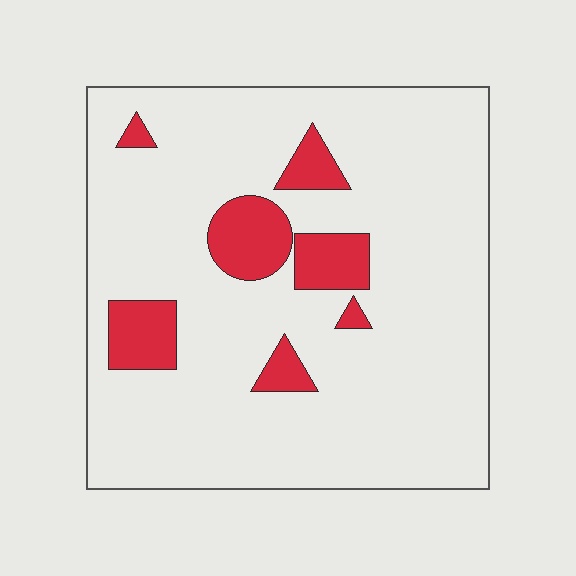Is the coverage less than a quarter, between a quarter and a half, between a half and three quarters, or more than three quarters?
Less than a quarter.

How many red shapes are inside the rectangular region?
7.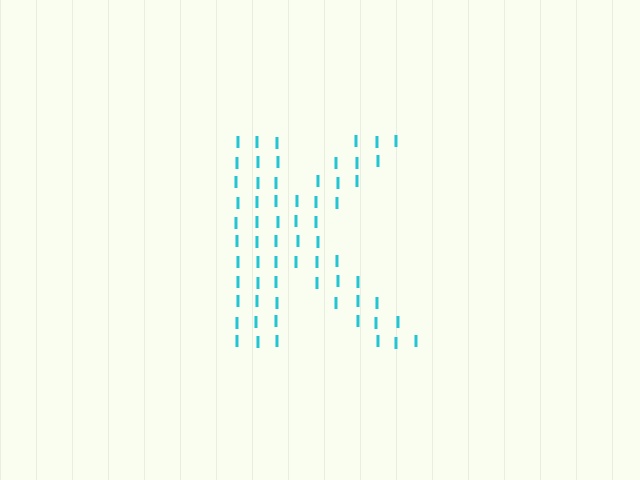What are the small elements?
The small elements are letter I's.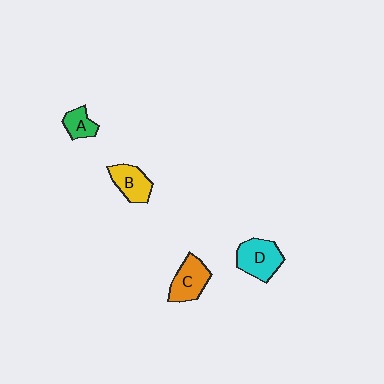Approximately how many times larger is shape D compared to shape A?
Approximately 1.9 times.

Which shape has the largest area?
Shape D (cyan).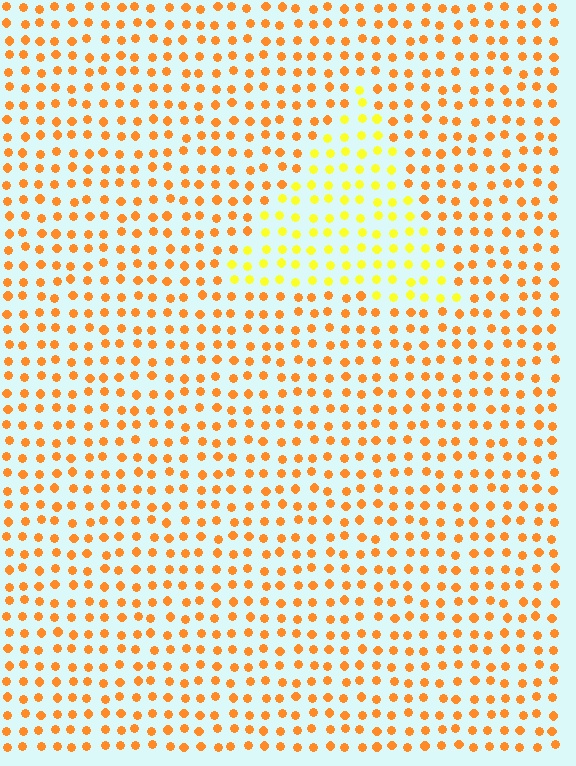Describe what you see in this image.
The image is filled with small orange elements in a uniform arrangement. A triangle-shaped region is visible where the elements are tinted to a slightly different hue, forming a subtle color boundary.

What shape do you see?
I see a triangle.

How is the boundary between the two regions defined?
The boundary is defined purely by a slight shift in hue (about 34 degrees). Spacing, size, and orientation are identical on both sides.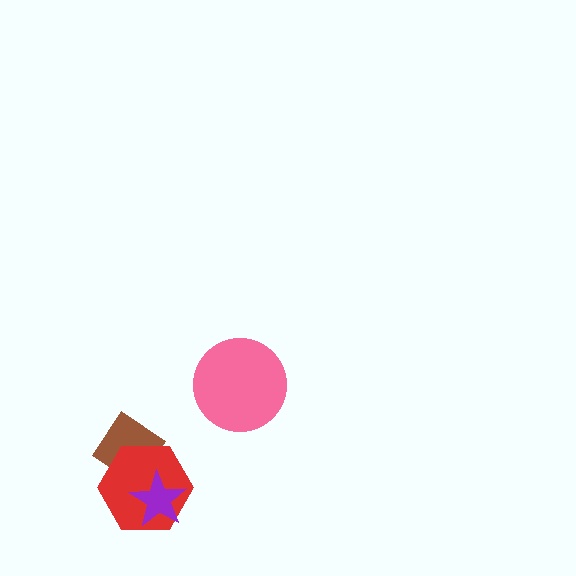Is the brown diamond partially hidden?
Yes, it is partially covered by another shape.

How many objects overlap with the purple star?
2 objects overlap with the purple star.